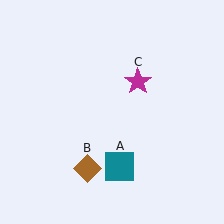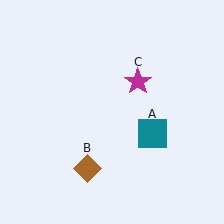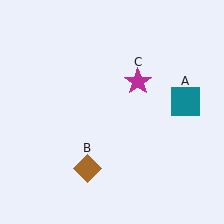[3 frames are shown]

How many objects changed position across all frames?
1 object changed position: teal square (object A).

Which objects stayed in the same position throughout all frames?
Brown diamond (object B) and magenta star (object C) remained stationary.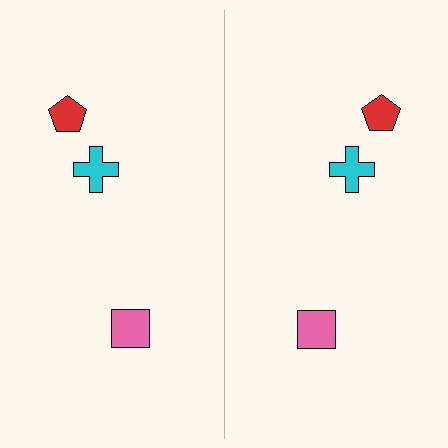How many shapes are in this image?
There are 6 shapes in this image.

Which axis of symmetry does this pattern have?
The pattern has a vertical axis of symmetry running through the center of the image.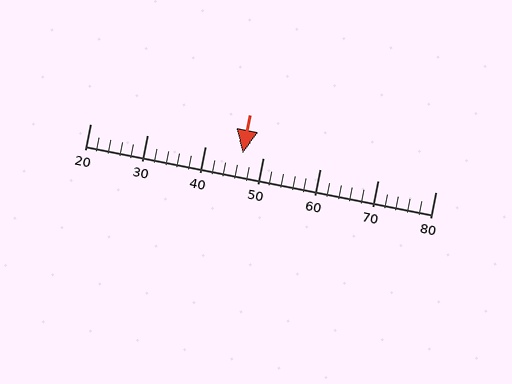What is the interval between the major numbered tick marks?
The major tick marks are spaced 10 units apart.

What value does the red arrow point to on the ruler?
The red arrow points to approximately 46.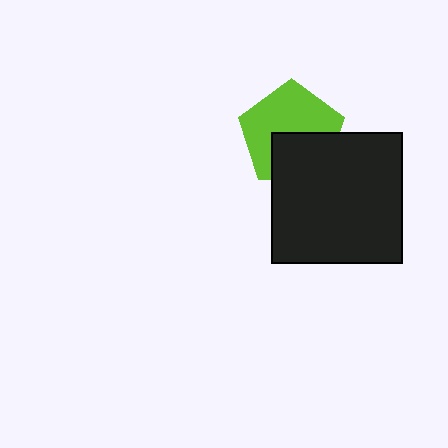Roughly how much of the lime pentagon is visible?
About half of it is visible (roughly 61%).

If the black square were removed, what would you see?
You would see the complete lime pentagon.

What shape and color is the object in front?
The object in front is a black square.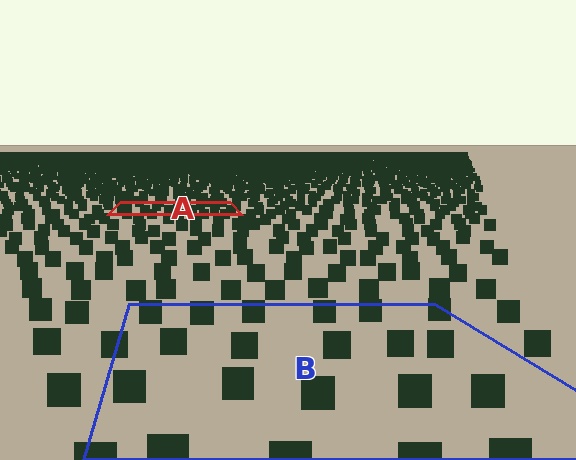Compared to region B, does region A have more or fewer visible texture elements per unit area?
Region A has more texture elements per unit area — they are packed more densely because it is farther away.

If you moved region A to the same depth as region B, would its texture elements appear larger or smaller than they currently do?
They would appear larger. At a closer depth, the same texture elements are projected at a bigger on-screen size.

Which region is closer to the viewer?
Region B is closer. The texture elements there are larger and more spread out.